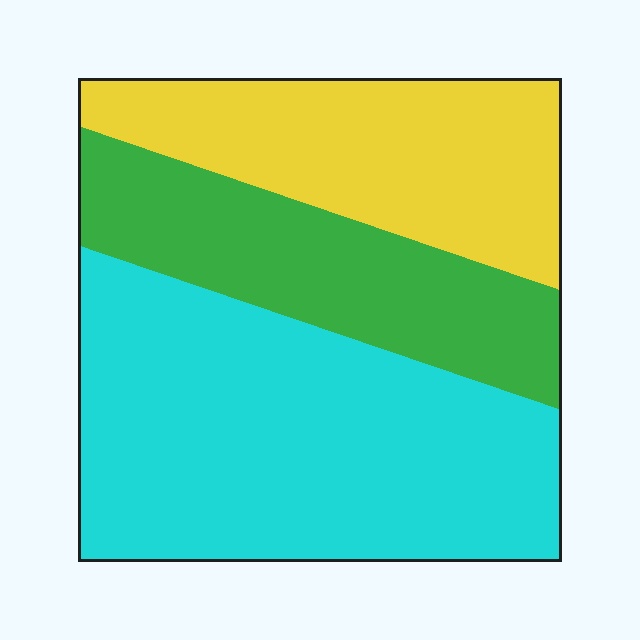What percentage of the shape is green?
Green covers about 25% of the shape.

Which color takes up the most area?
Cyan, at roughly 50%.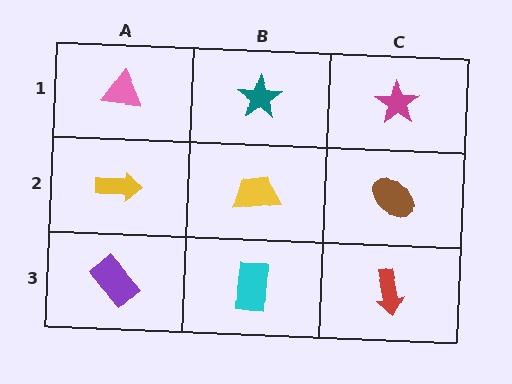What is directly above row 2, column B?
A teal star.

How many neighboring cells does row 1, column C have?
2.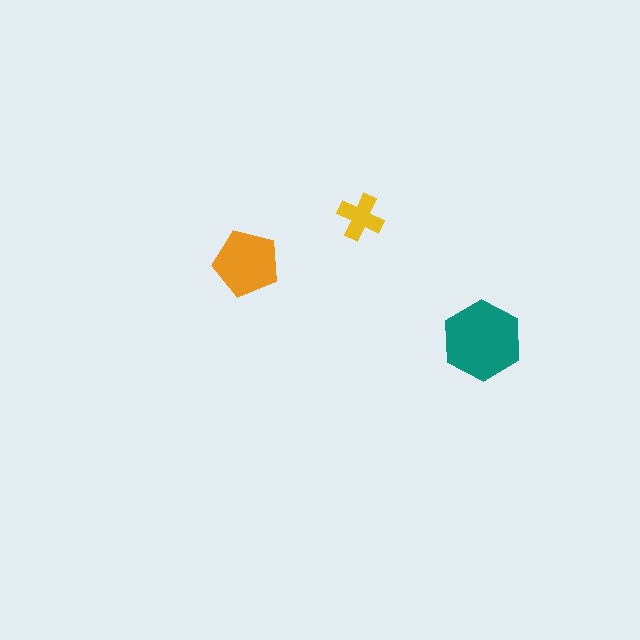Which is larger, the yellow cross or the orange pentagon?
The orange pentagon.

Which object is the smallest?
The yellow cross.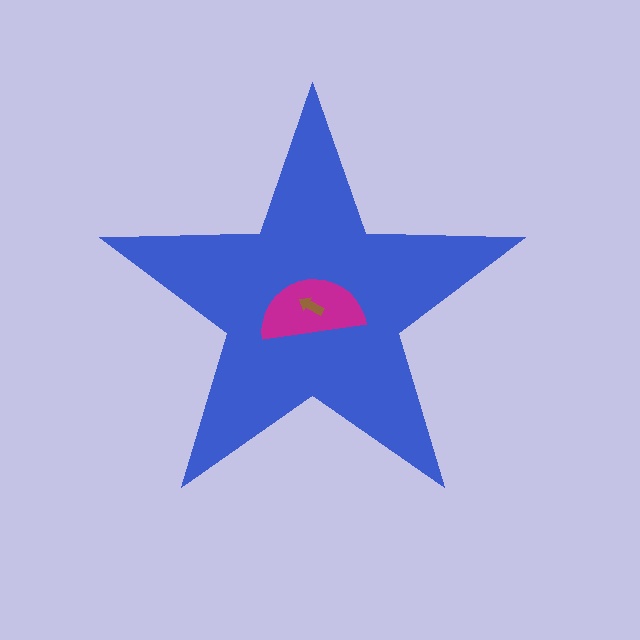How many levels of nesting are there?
3.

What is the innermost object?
The brown arrow.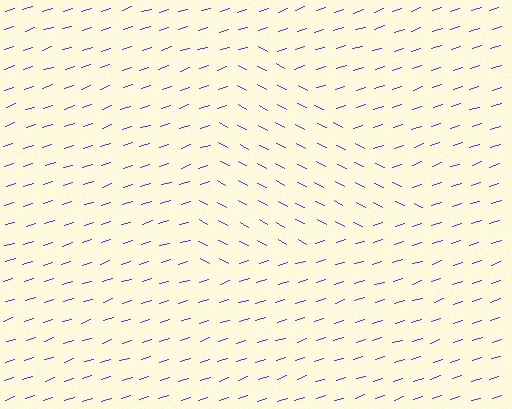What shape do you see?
I see a triangle.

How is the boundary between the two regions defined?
The boundary is defined purely by a change in line orientation (approximately 45 degrees difference). All lines are the same color and thickness.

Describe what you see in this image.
The image is filled with small purple line segments. A triangle region in the image has lines oriented differently from the surrounding lines, creating a visible texture boundary.